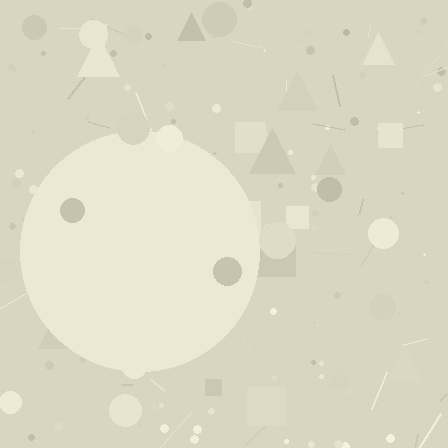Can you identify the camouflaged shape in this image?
The camouflaged shape is a circle.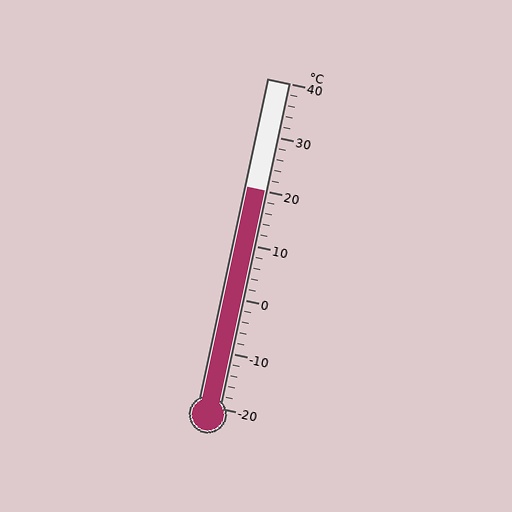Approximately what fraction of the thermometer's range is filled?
The thermometer is filled to approximately 65% of its range.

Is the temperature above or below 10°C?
The temperature is above 10°C.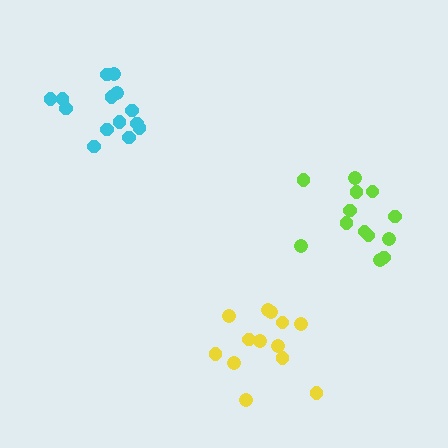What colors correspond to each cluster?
The clusters are colored: yellow, cyan, lime.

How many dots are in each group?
Group 1: 13 dots, Group 2: 14 dots, Group 3: 13 dots (40 total).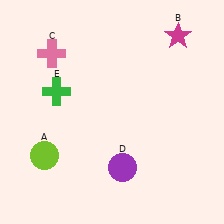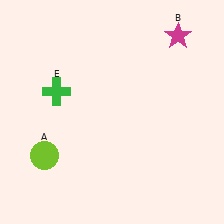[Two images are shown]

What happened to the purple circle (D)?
The purple circle (D) was removed in Image 2. It was in the bottom-right area of Image 1.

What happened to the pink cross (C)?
The pink cross (C) was removed in Image 2. It was in the top-left area of Image 1.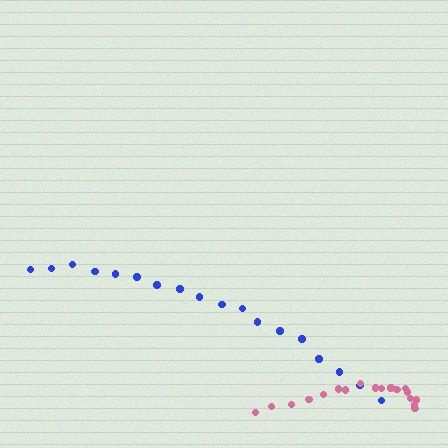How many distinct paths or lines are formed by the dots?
There are 2 distinct paths.